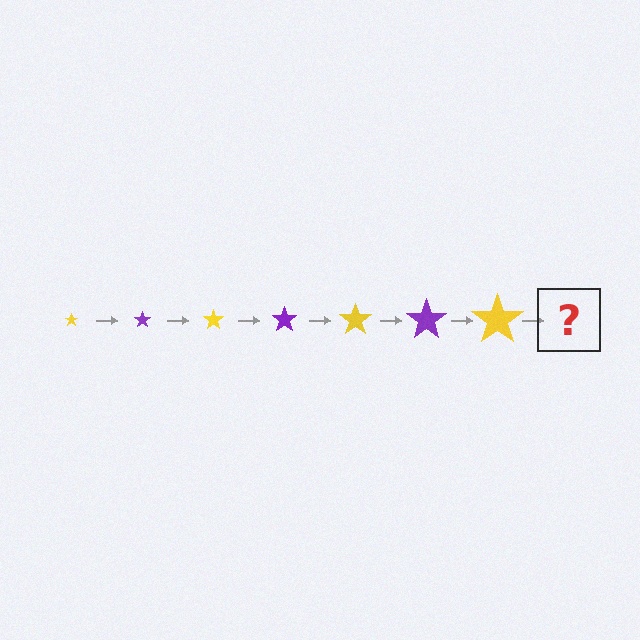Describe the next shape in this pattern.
It should be a purple star, larger than the previous one.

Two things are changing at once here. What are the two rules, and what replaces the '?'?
The two rules are that the star grows larger each step and the color cycles through yellow and purple. The '?' should be a purple star, larger than the previous one.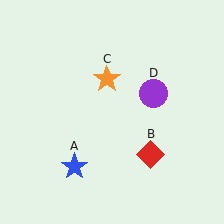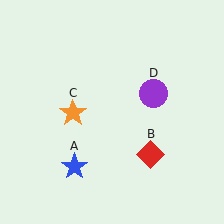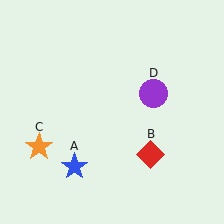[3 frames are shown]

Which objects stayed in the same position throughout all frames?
Blue star (object A) and red diamond (object B) and purple circle (object D) remained stationary.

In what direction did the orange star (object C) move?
The orange star (object C) moved down and to the left.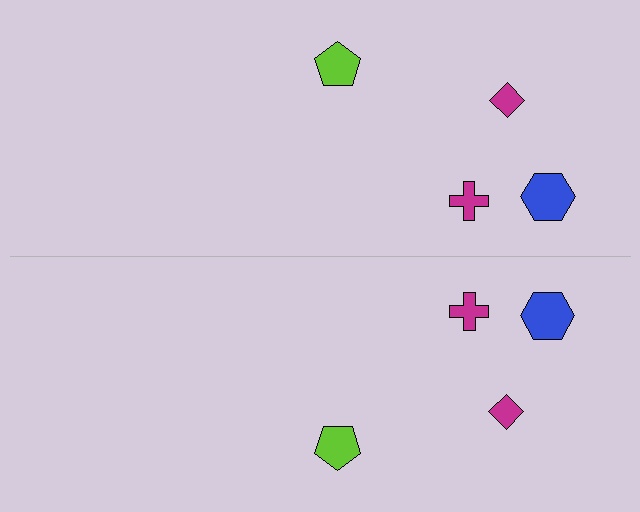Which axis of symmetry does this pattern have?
The pattern has a horizontal axis of symmetry running through the center of the image.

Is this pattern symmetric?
Yes, this pattern has bilateral (reflection) symmetry.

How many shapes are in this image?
There are 8 shapes in this image.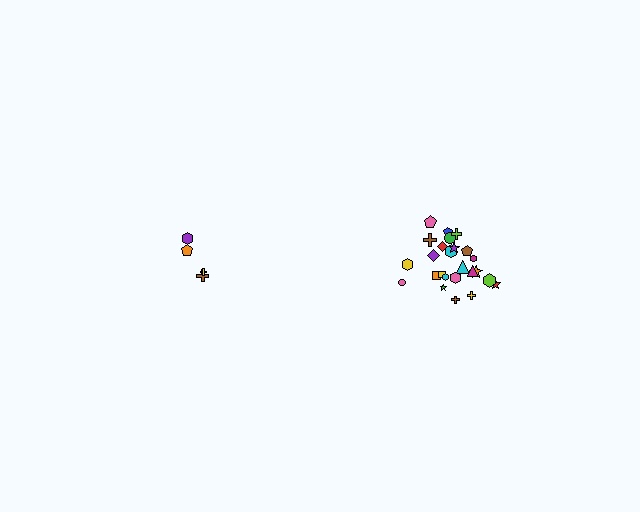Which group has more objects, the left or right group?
The right group.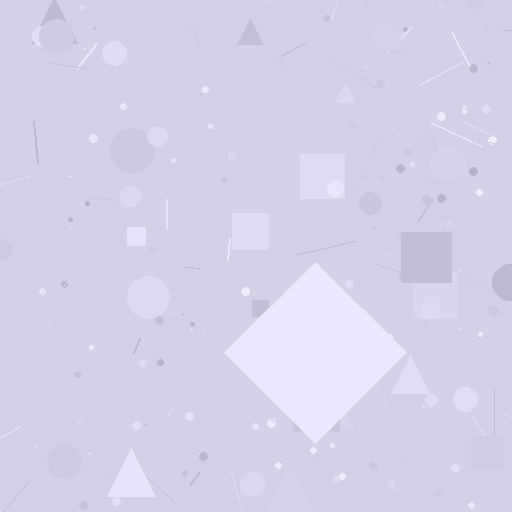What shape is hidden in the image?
A diamond is hidden in the image.